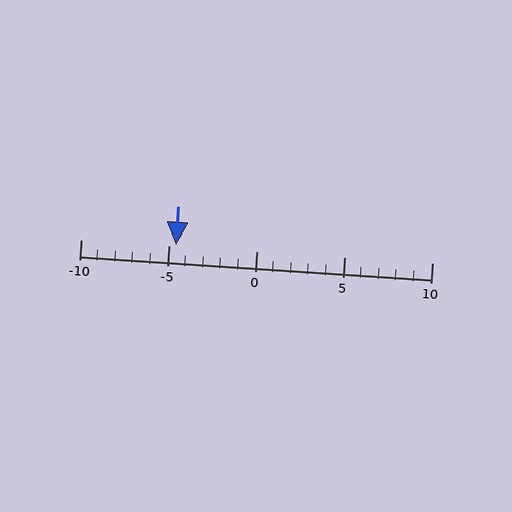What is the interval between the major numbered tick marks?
The major tick marks are spaced 5 units apart.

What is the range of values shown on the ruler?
The ruler shows values from -10 to 10.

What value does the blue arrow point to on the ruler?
The blue arrow points to approximately -5.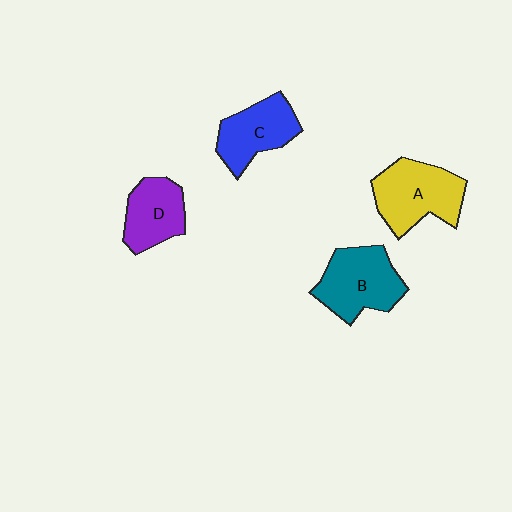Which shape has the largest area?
Shape A (yellow).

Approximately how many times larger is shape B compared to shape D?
Approximately 1.3 times.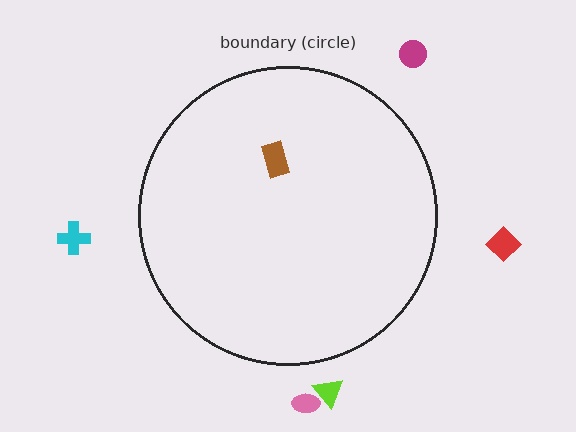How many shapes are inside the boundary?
1 inside, 5 outside.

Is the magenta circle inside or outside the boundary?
Outside.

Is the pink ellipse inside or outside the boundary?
Outside.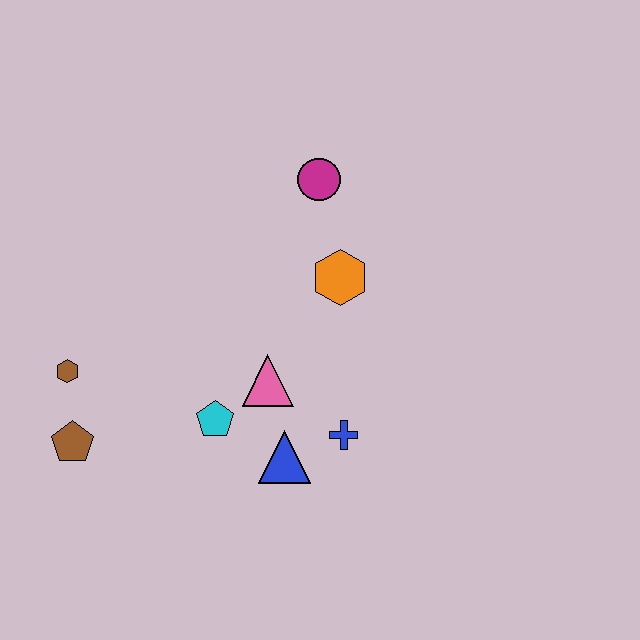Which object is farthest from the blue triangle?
The magenta circle is farthest from the blue triangle.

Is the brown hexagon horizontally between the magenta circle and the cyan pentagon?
No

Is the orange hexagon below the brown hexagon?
No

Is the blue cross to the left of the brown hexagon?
No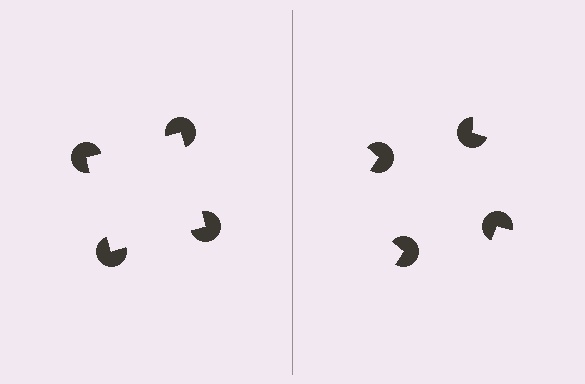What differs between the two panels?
The pac-man discs are positioned identically on both sides; only the wedge orientations differ. On the left they align to a square; on the right they are misaligned.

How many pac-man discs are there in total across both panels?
8 — 4 on each side.